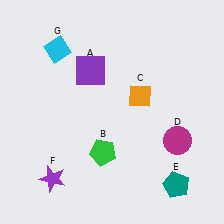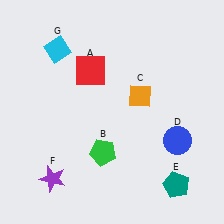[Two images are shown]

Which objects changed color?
A changed from purple to red. D changed from magenta to blue.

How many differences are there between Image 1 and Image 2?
There are 2 differences between the two images.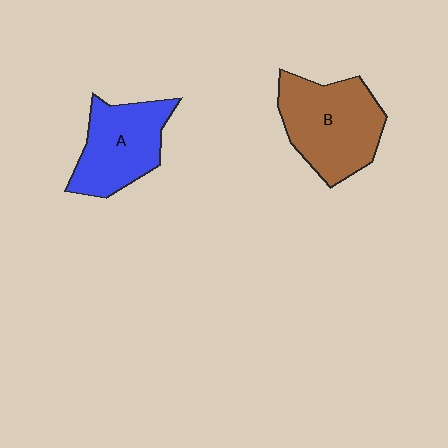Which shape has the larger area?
Shape B (brown).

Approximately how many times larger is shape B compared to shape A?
Approximately 1.2 times.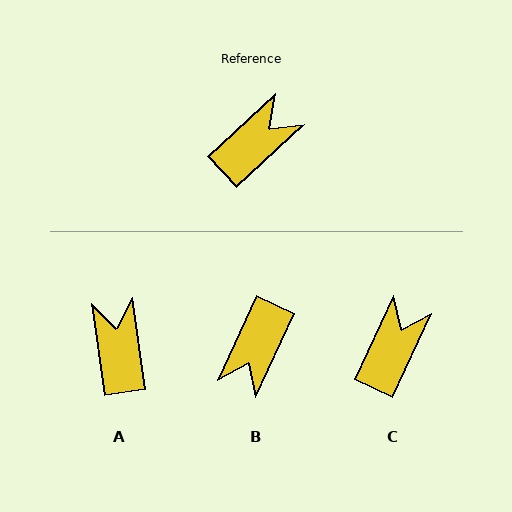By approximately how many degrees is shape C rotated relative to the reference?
Approximately 22 degrees counter-clockwise.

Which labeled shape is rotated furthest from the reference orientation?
B, about 158 degrees away.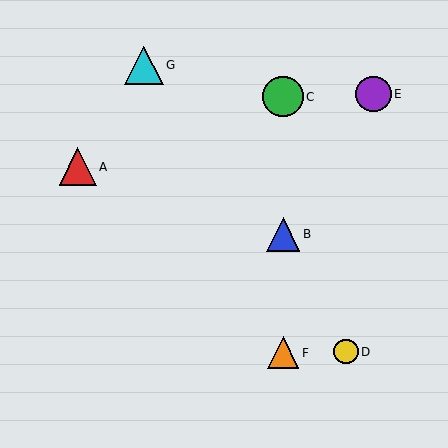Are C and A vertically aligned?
No, C is at x≈283 and A is at x≈78.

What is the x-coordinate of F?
Object F is at x≈283.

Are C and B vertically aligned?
Yes, both are at x≈283.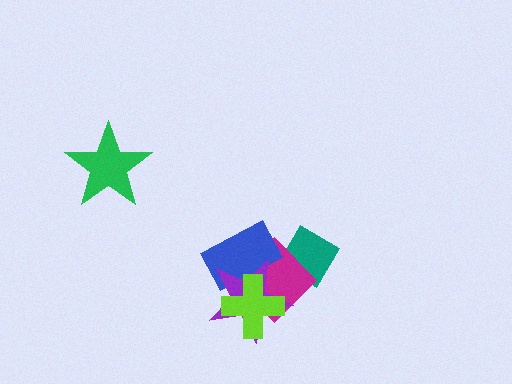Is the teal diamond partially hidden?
Yes, it is partially covered by another shape.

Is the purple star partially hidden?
Yes, it is partially covered by another shape.